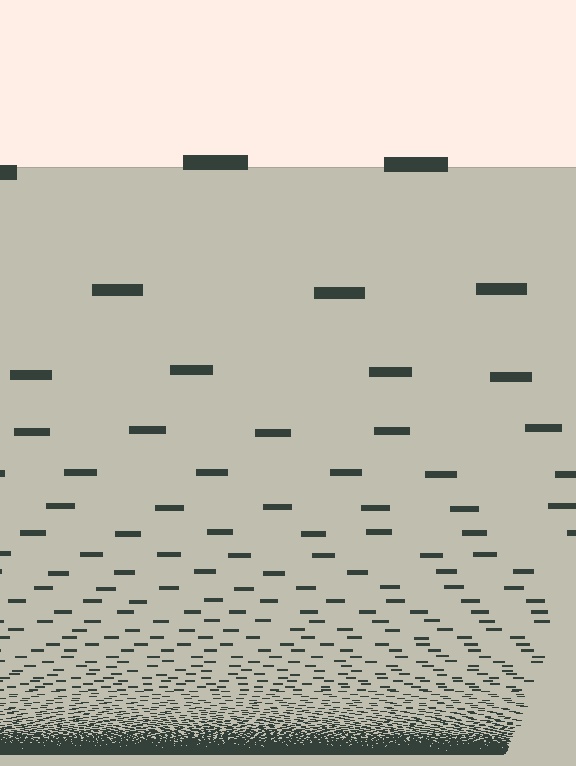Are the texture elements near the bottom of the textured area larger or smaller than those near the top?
Smaller. The gradient is inverted — elements near the bottom are smaller and denser.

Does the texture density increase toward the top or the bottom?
Density increases toward the bottom.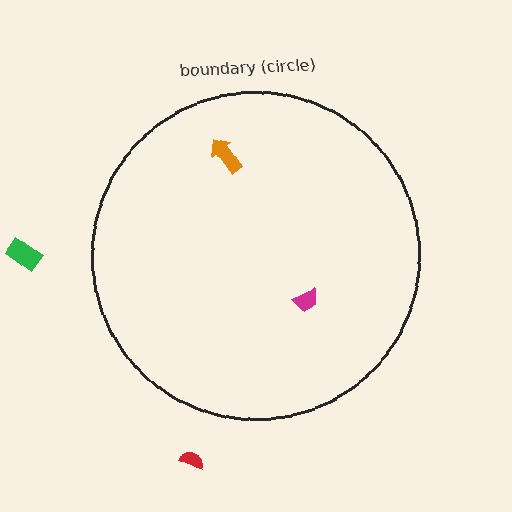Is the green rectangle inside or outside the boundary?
Outside.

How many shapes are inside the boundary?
2 inside, 2 outside.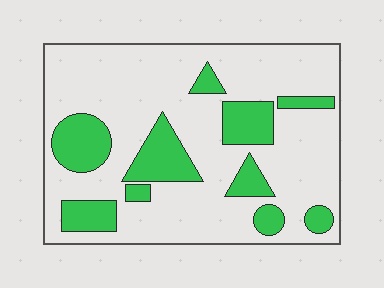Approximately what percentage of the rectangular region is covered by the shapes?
Approximately 25%.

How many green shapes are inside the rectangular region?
10.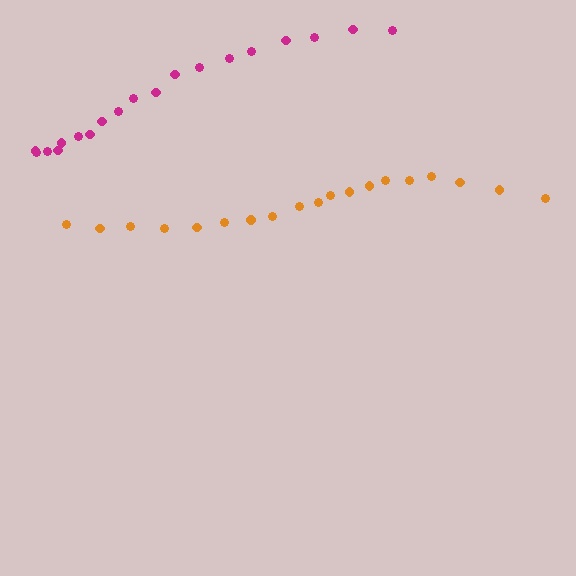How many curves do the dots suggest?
There are 2 distinct paths.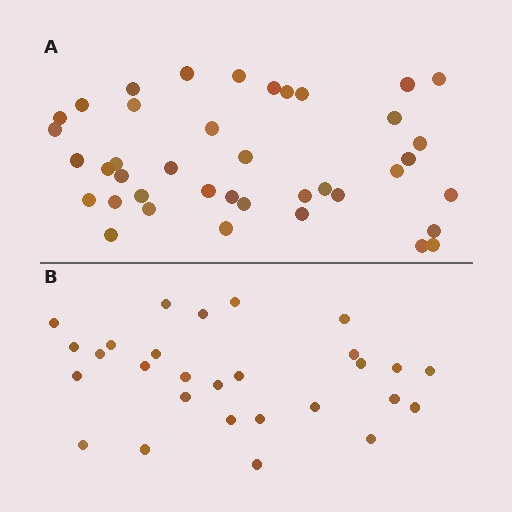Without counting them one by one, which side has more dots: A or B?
Region A (the top region) has more dots.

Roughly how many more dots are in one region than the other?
Region A has roughly 12 or so more dots than region B.